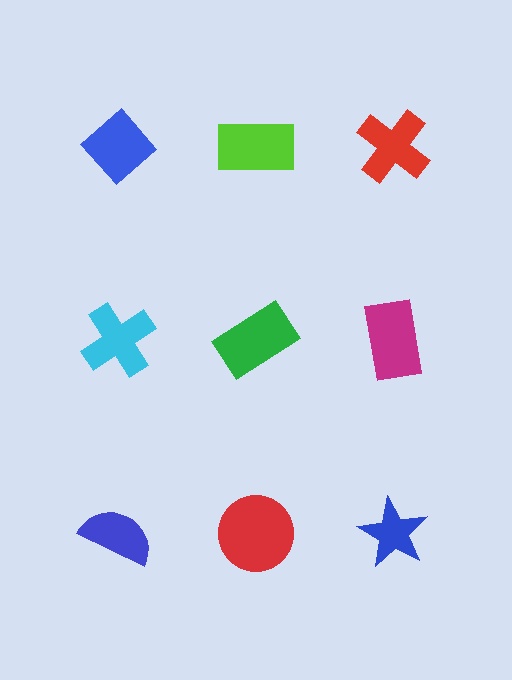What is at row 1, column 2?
A lime rectangle.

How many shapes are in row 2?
3 shapes.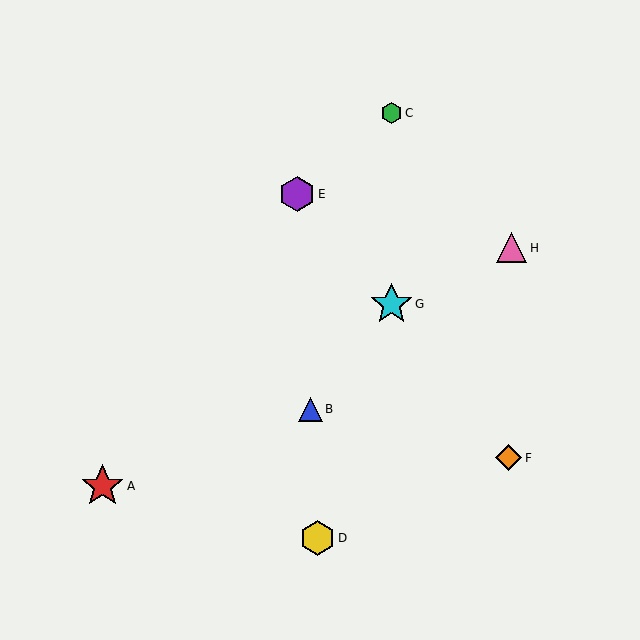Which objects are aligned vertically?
Objects C, G are aligned vertically.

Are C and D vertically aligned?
No, C is at x≈391 and D is at x≈317.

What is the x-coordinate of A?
Object A is at x≈102.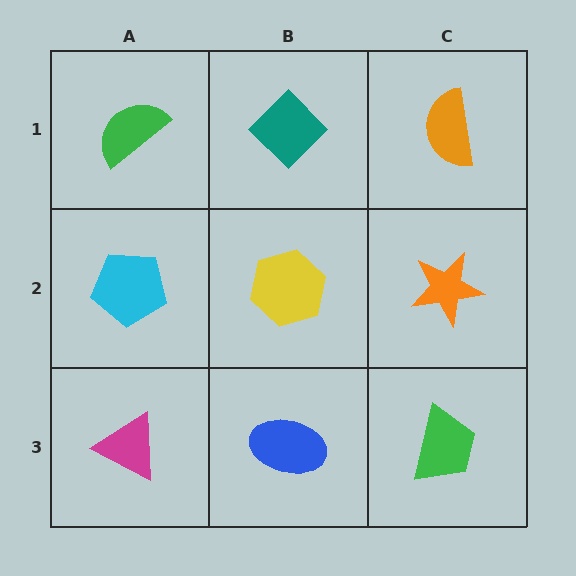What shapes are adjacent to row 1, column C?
An orange star (row 2, column C), a teal diamond (row 1, column B).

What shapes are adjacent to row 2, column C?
An orange semicircle (row 1, column C), a green trapezoid (row 3, column C), a yellow hexagon (row 2, column B).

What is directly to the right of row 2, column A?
A yellow hexagon.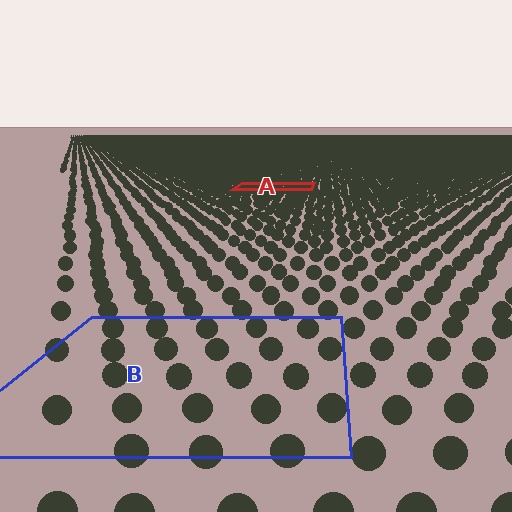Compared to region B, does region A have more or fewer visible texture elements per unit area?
Region A has more texture elements per unit area — they are packed more densely because it is farther away.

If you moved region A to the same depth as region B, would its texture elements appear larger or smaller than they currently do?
They would appear larger. At a closer depth, the same texture elements are projected at a bigger on-screen size.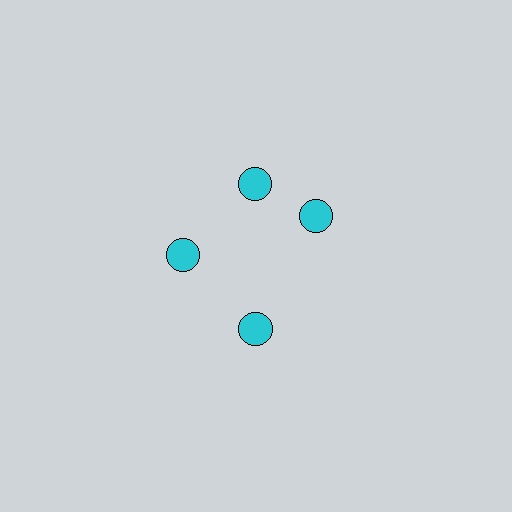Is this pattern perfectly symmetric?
No. The 4 cyan circles are arranged in a ring, but one element near the 3 o'clock position is rotated out of alignment along the ring, breaking the 4-fold rotational symmetry.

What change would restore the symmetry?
The symmetry would be restored by rotating it back into even spacing with its neighbors so that all 4 circles sit at equal angles and equal distance from the center.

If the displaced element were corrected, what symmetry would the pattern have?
It would have 4-fold rotational symmetry — the pattern would map onto itself every 90 degrees.